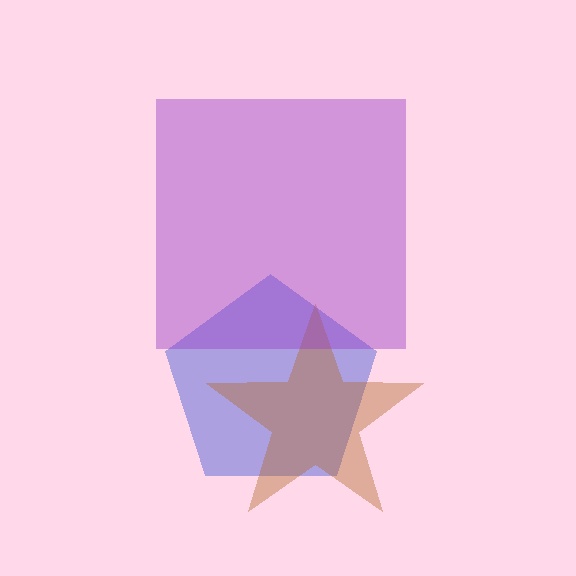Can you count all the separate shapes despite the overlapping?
Yes, there are 3 separate shapes.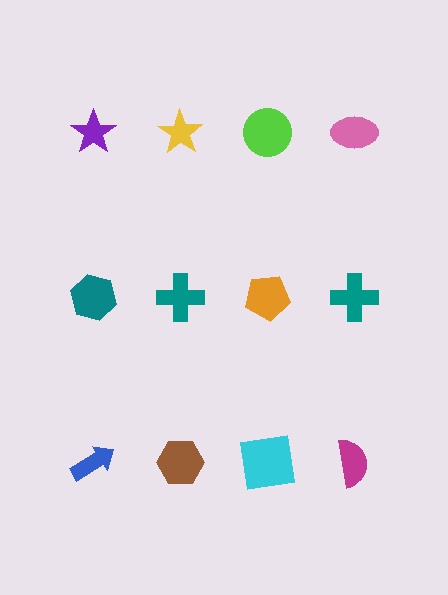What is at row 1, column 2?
A yellow star.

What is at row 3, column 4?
A magenta semicircle.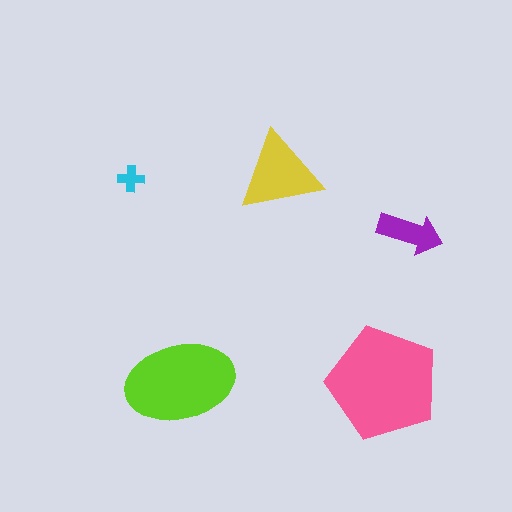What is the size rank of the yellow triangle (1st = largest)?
3rd.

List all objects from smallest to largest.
The cyan cross, the purple arrow, the yellow triangle, the lime ellipse, the pink pentagon.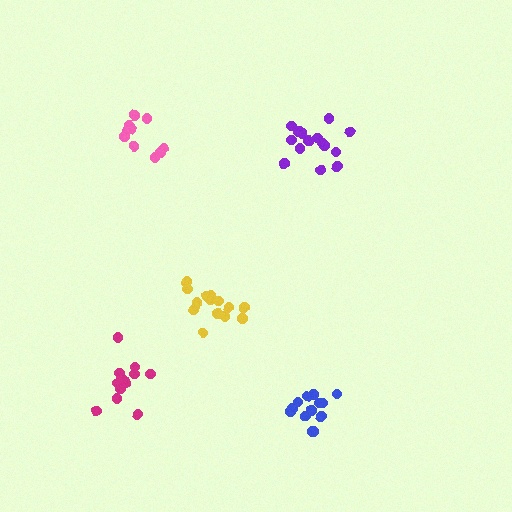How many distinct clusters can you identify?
There are 5 distinct clusters.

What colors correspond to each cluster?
The clusters are colored: yellow, blue, purple, pink, magenta.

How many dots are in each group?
Group 1: 15 dots, Group 2: 13 dots, Group 3: 15 dots, Group 4: 10 dots, Group 5: 13 dots (66 total).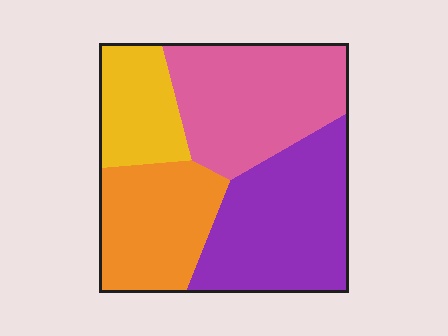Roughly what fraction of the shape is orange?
Orange takes up about one quarter (1/4) of the shape.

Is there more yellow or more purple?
Purple.